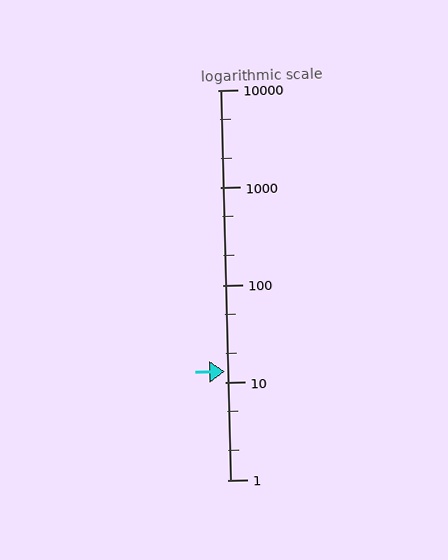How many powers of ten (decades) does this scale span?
The scale spans 4 decades, from 1 to 10000.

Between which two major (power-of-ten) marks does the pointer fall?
The pointer is between 10 and 100.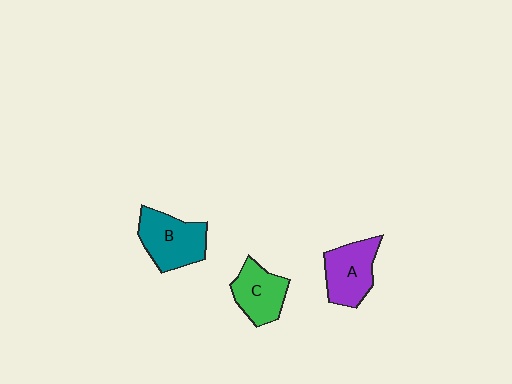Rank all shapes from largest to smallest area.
From largest to smallest: B (teal), A (purple), C (green).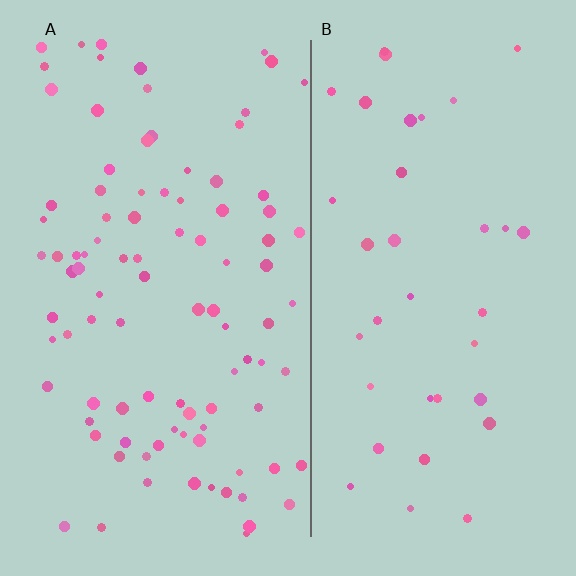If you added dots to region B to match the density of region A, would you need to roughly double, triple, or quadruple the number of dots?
Approximately triple.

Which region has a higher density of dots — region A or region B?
A (the left).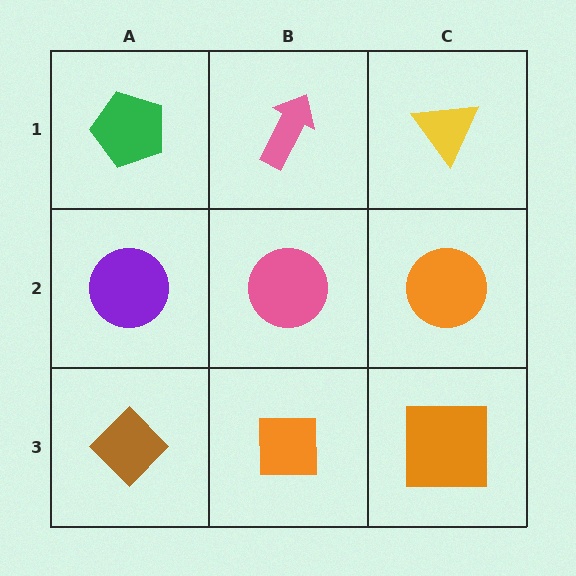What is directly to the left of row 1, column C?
A pink arrow.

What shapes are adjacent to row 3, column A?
A purple circle (row 2, column A), an orange square (row 3, column B).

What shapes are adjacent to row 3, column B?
A pink circle (row 2, column B), a brown diamond (row 3, column A), an orange square (row 3, column C).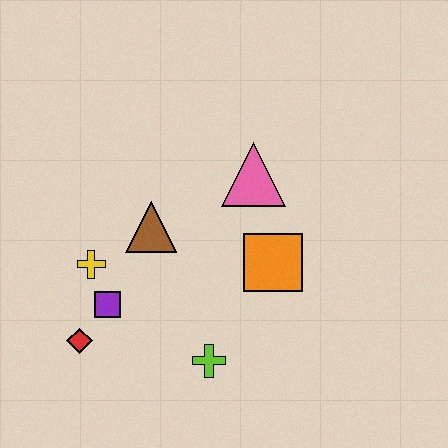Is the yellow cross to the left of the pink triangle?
Yes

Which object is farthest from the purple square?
The pink triangle is farthest from the purple square.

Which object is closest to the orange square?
The pink triangle is closest to the orange square.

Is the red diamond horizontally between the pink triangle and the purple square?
No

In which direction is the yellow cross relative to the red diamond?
The yellow cross is above the red diamond.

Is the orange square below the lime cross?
No